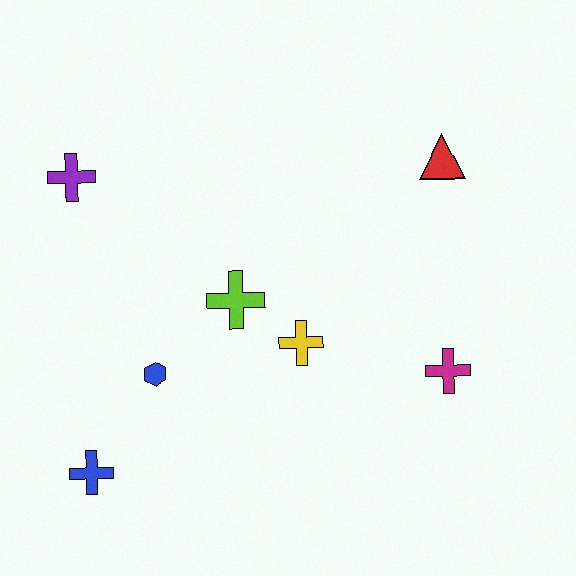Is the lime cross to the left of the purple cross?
No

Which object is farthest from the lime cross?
The red triangle is farthest from the lime cross.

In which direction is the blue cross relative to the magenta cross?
The blue cross is to the left of the magenta cross.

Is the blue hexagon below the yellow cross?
Yes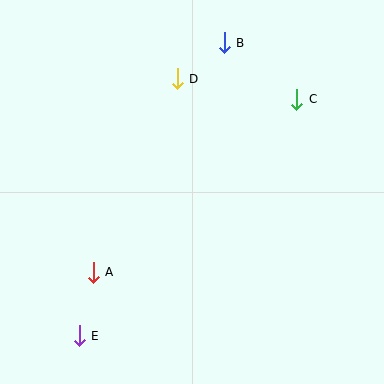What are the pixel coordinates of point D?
Point D is at (177, 79).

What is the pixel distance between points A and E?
The distance between A and E is 65 pixels.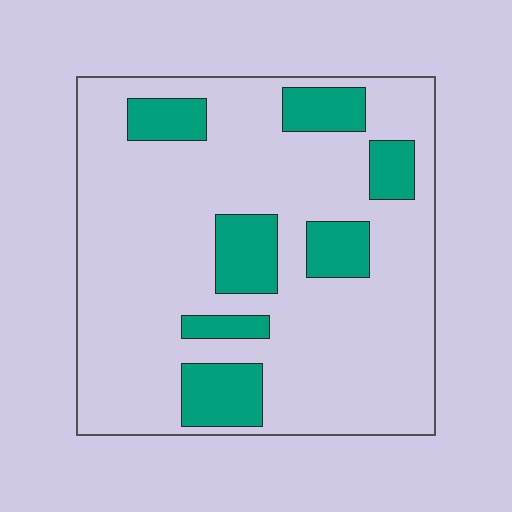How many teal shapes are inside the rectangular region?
7.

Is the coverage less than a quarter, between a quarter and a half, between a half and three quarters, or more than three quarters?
Less than a quarter.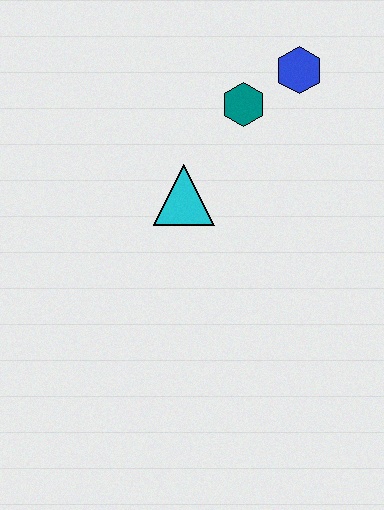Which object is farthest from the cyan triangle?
The blue hexagon is farthest from the cyan triangle.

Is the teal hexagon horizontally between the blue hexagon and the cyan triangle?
Yes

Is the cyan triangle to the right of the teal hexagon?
No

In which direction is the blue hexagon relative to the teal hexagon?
The blue hexagon is to the right of the teal hexagon.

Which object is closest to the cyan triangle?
The teal hexagon is closest to the cyan triangle.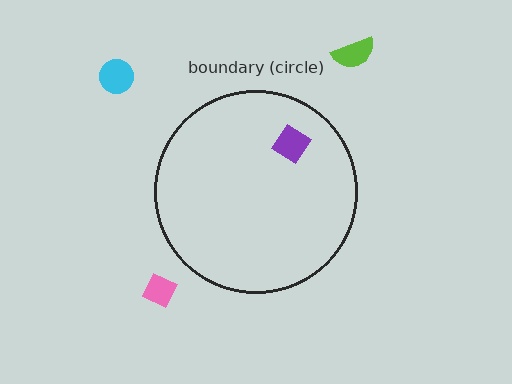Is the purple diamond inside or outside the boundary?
Inside.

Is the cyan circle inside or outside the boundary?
Outside.